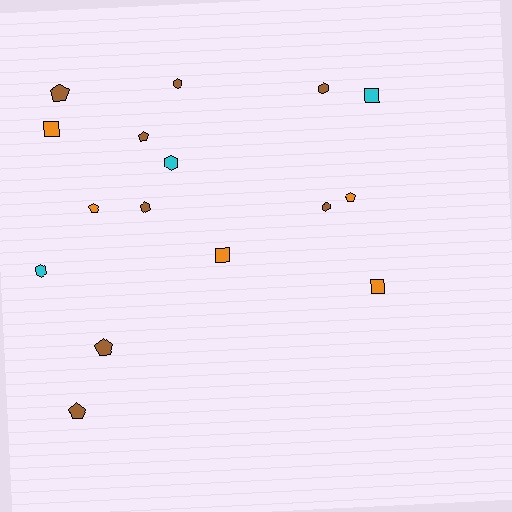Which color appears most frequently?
Brown, with 8 objects.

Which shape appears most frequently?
Hexagon, with 6 objects.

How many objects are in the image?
There are 16 objects.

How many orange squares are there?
There are 3 orange squares.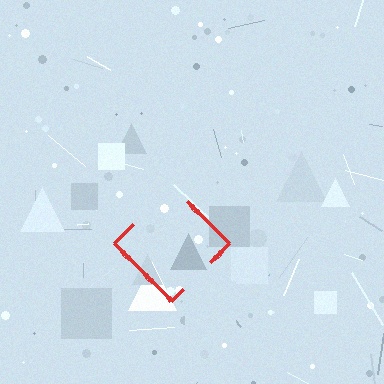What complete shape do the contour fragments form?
The contour fragments form a diamond.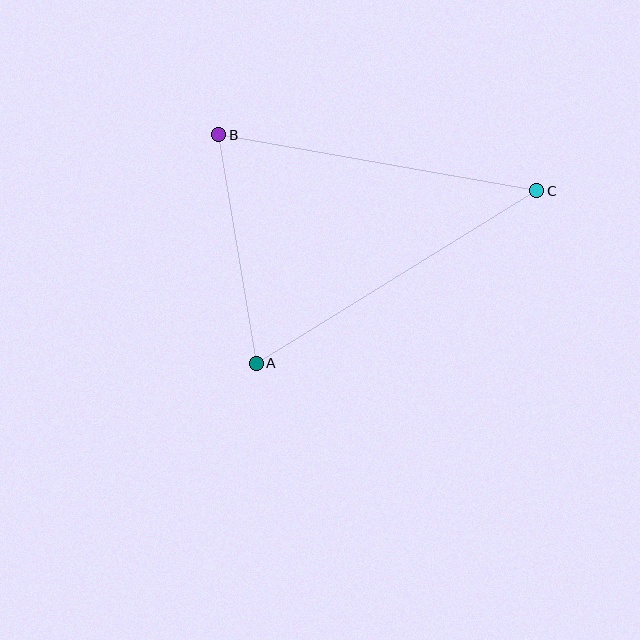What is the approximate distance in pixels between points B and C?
The distance between B and C is approximately 323 pixels.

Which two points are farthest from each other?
Points A and C are farthest from each other.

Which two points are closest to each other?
Points A and B are closest to each other.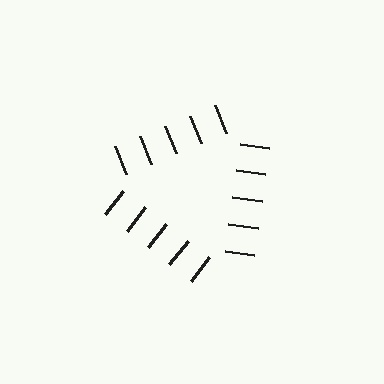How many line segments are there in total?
15 — 5 along each of the 3 edges.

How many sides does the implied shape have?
3 sides — the line-ends trace a triangle.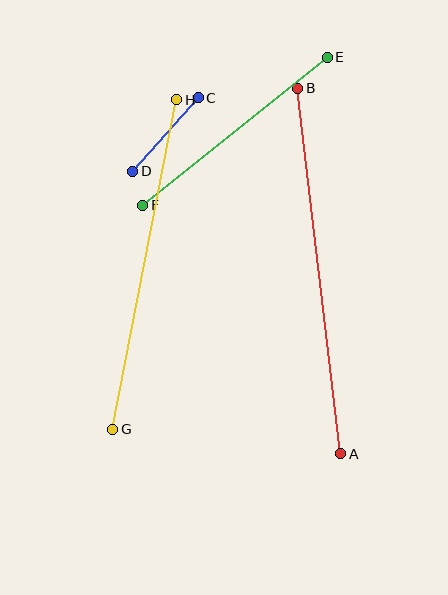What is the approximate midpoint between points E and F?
The midpoint is at approximately (235, 131) pixels.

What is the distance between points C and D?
The distance is approximately 98 pixels.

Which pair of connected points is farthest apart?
Points A and B are farthest apart.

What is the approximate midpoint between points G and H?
The midpoint is at approximately (145, 265) pixels.